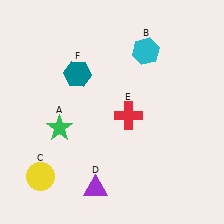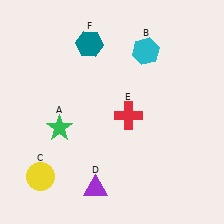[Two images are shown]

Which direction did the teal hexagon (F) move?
The teal hexagon (F) moved up.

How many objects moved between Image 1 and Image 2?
1 object moved between the two images.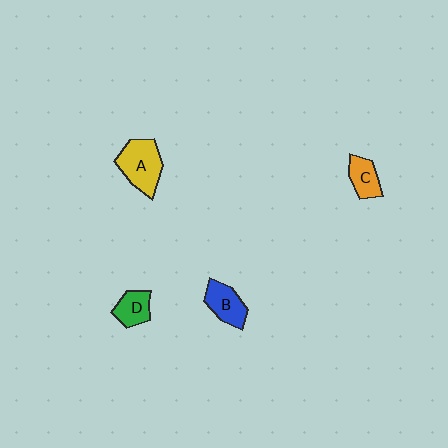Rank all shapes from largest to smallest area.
From largest to smallest: A (yellow), B (blue), D (green), C (orange).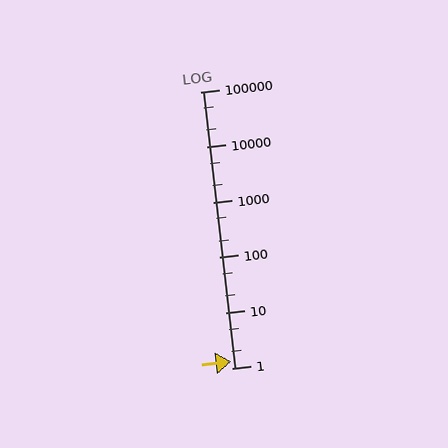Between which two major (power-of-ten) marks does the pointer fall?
The pointer is between 1 and 10.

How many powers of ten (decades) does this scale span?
The scale spans 5 decades, from 1 to 100000.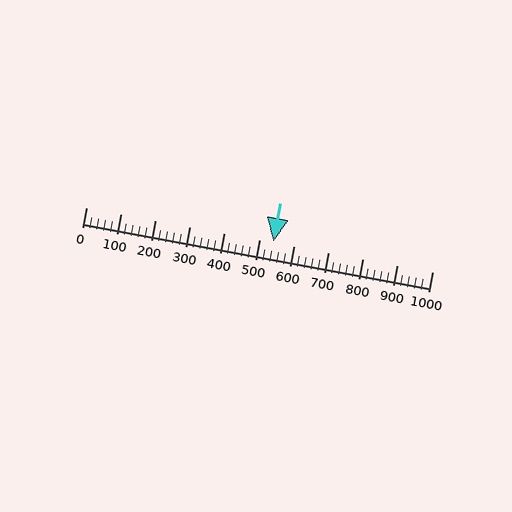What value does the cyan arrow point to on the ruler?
The cyan arrow points to approximately 540.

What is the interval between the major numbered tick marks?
The major tick marks are spaced 100 units apart.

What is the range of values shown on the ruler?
The ruler shows values from 0 to 1000.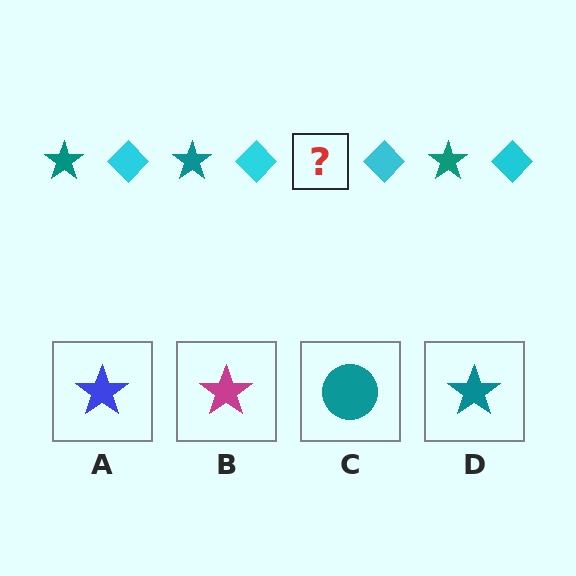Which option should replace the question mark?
Option D.